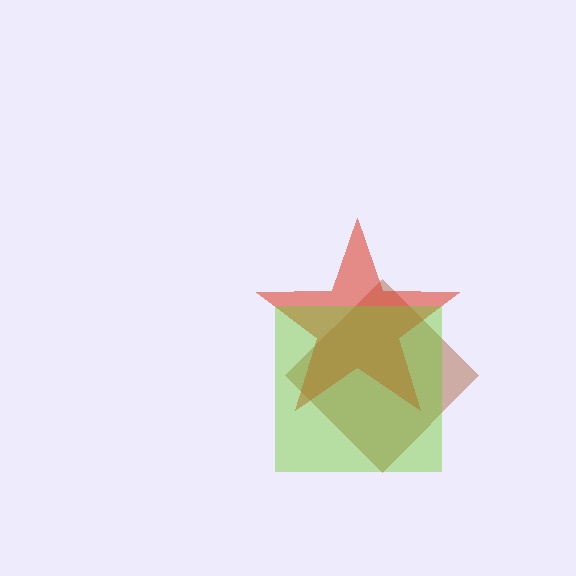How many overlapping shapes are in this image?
There are 3 overlapping shapes in the image.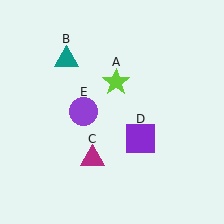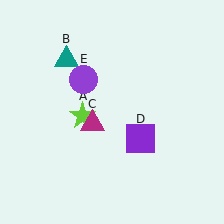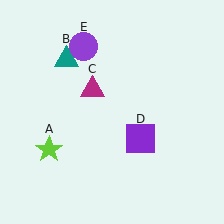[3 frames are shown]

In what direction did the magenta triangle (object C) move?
The magenta triangle (object C) moved up.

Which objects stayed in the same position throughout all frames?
Teal triangle (object B) and purple square (object D) remained stationary.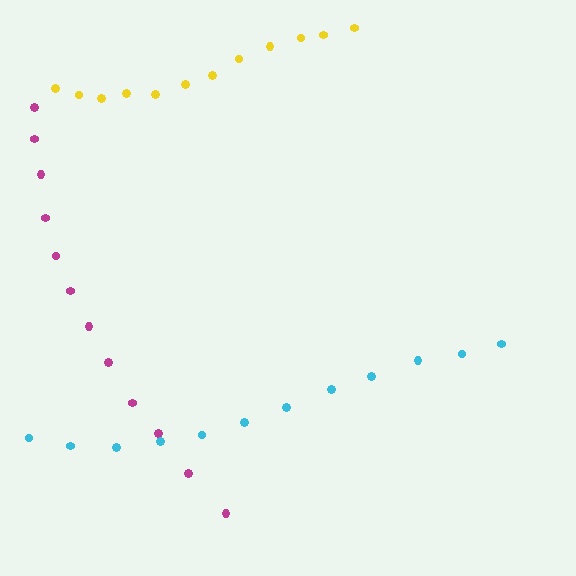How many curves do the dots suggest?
There are 3 distinct paths.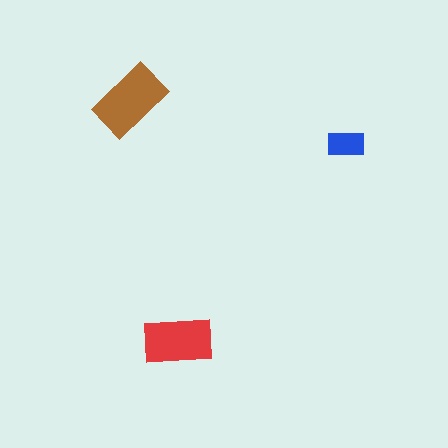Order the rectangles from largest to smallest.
the brown one, the red one, the blue one.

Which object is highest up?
The brown rectangle is topmost.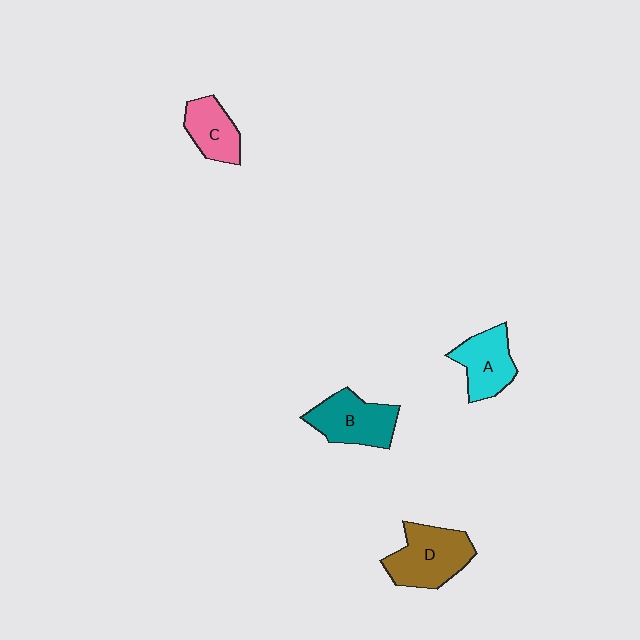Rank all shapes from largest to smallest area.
From largest to smallest: D (brown), B (teal), A (cyan), C (pink).